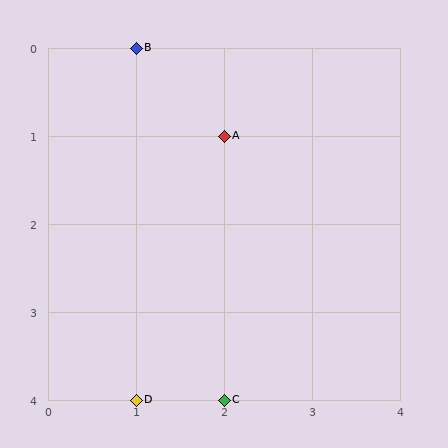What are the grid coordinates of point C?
Point C is at grid coordinates (2, 4).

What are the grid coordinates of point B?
Point B is at grid coordinates (1, 0).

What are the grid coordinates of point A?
Point A is at grid coordinates (2, 1).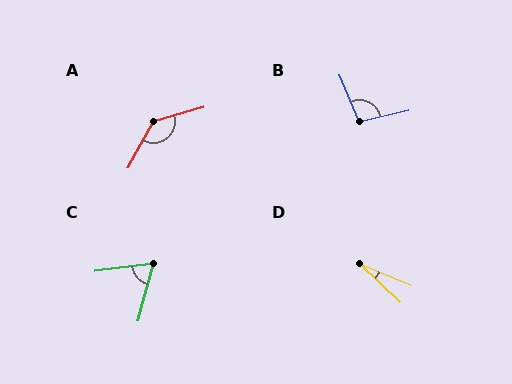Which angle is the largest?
A, at approximately 134 degrees.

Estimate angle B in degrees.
Approximately 99 degrees.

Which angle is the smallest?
D, at approximately 20 degrees.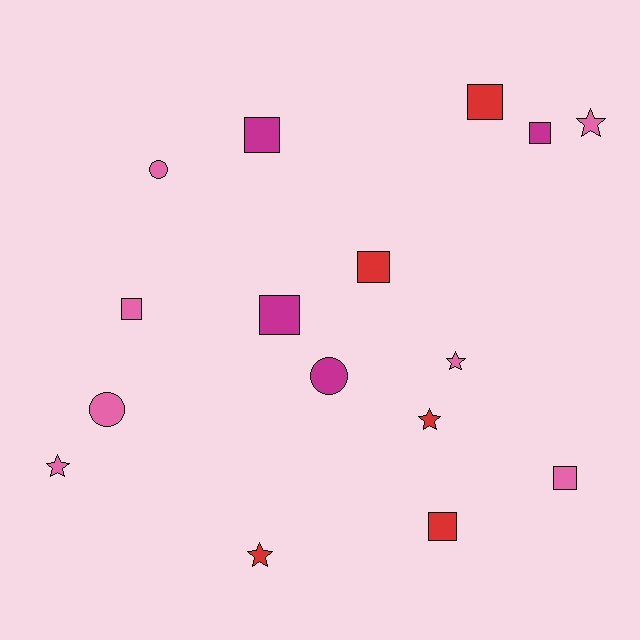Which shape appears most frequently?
Square, with 8 objects.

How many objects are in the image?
There are 16 objects.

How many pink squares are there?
There are 2 pink squares.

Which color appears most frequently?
Pink, with 7 objects.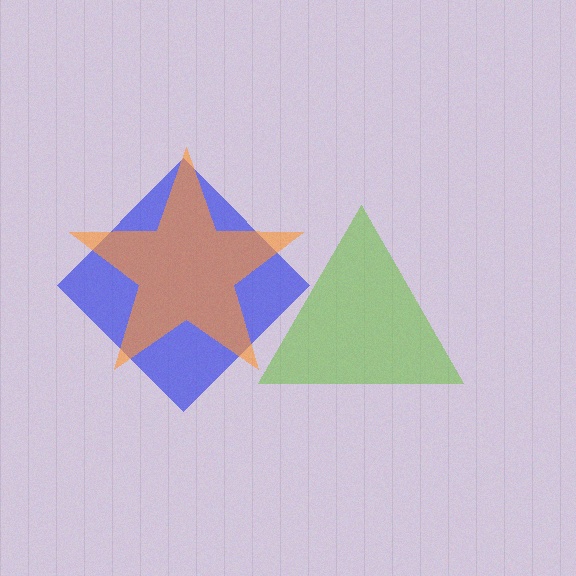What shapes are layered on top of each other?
The layered shapes are: a blue diamond, a lime triangle, an orange star.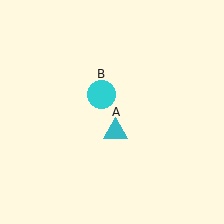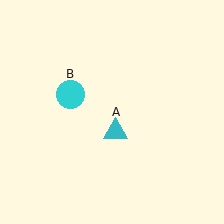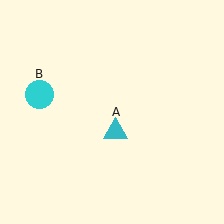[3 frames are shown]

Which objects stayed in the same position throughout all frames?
Cyan triangle (object A) remained stationary.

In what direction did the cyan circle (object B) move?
The cyan circle (object B) moved left.